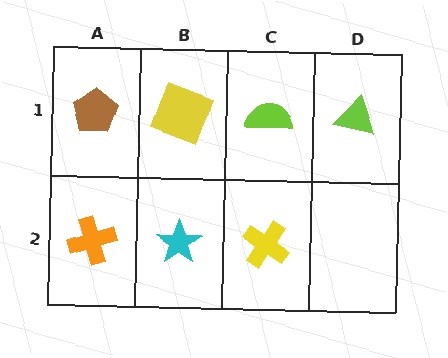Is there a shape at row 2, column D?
No, that cell is empty.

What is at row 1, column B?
A yellow square.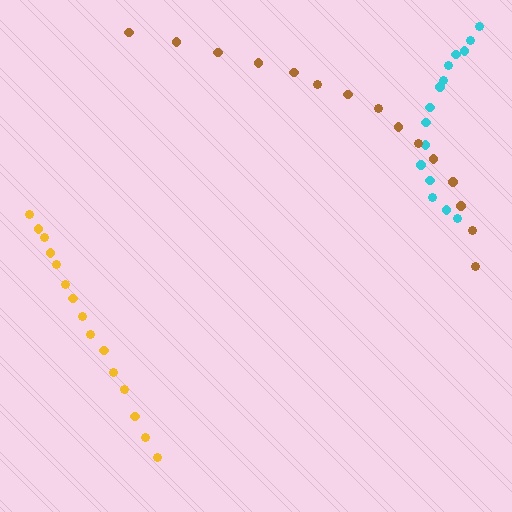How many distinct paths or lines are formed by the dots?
There are 3 distinct paths.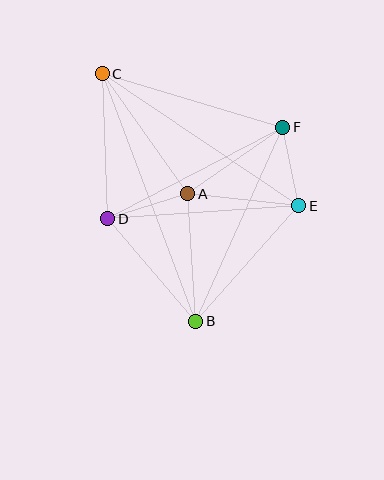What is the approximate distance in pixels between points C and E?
The distance between C and E is approximately 237 pixels.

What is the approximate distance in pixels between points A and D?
The distance between A and D is approximately 84 pixels.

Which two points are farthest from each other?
Points B and C are farthest from each other.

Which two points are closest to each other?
Points E and F are closest to each other.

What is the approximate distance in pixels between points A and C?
The distance between A and C is approximately 147 pixels.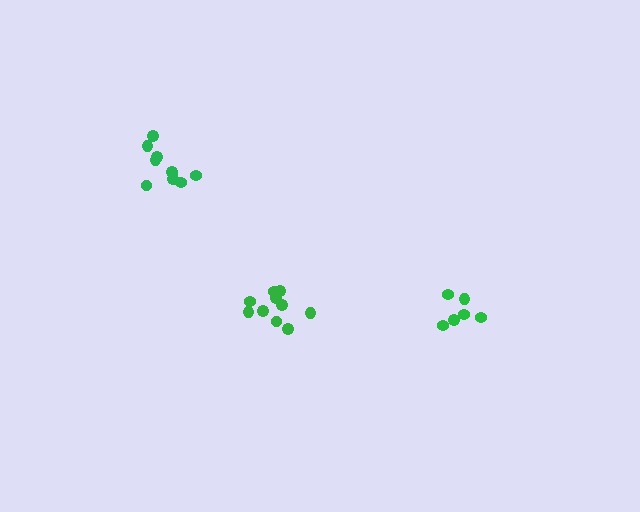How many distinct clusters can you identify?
There are 3 distinct clusters.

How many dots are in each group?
Group 1: 10 dots, Group 2: 6 dots, Group 3: 10 dots (26 total).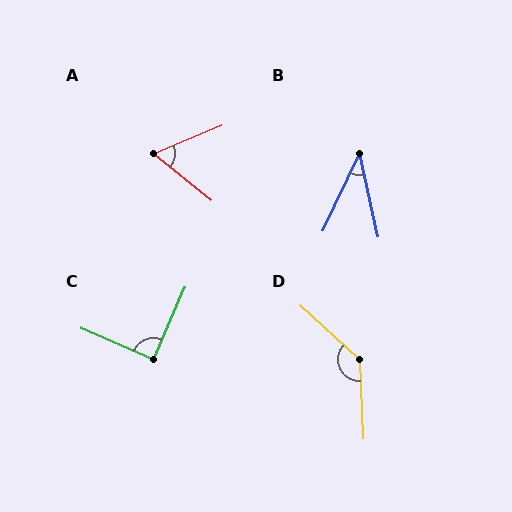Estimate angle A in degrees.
Approximately 61 degrees.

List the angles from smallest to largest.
B (37°), A (61°), C (90°), D (135°).